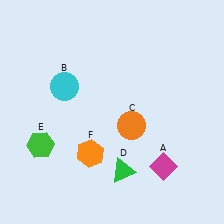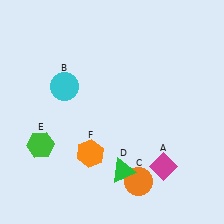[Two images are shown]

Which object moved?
The orange circle (C) moved down.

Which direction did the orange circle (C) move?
The orange circle (C) moved down.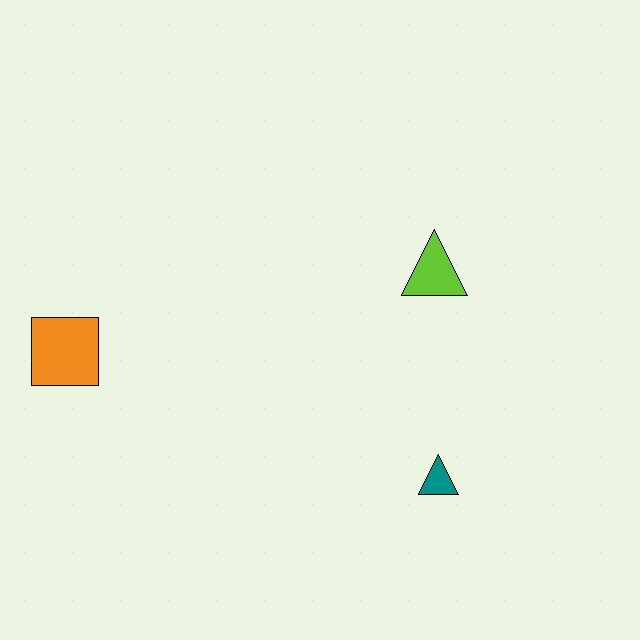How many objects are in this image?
There are 3 objects.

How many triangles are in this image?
There are 2 triangles.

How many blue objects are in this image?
There are no blue objects.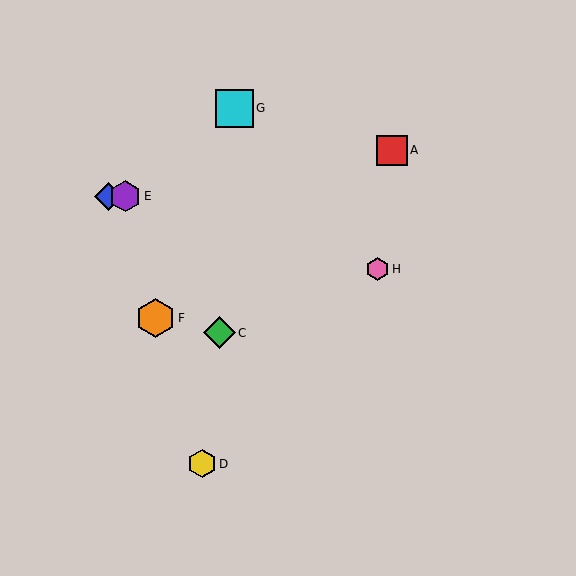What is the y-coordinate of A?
Object A is at y≈150.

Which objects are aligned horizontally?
Objects B, E are aligned horizontally.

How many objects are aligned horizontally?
2 objects (B, E) are aligned horizontally.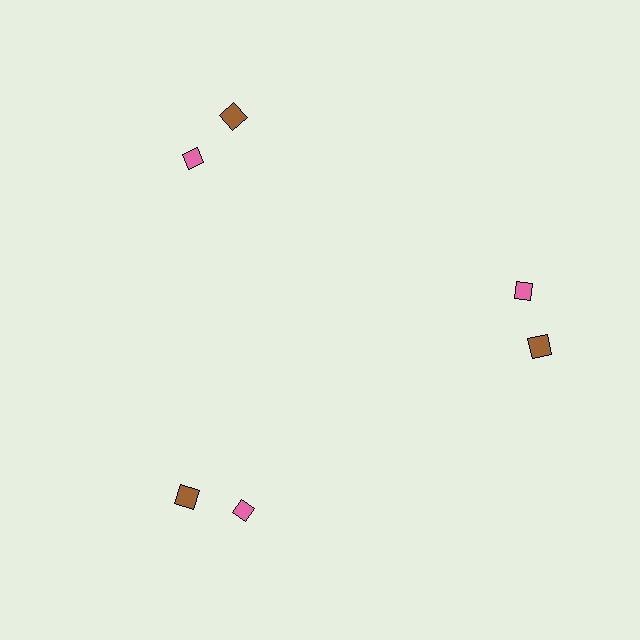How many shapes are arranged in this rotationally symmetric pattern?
There are 6 shapes, arranged in 3 groups of 2.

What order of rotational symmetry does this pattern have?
This pattern has 3-fold rotational symmetry.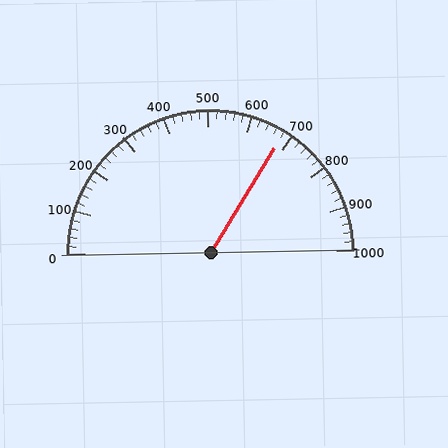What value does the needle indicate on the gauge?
The needle indicates approximately 680.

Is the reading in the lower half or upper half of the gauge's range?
The reading is in the upper half of the range (0 to 1000).